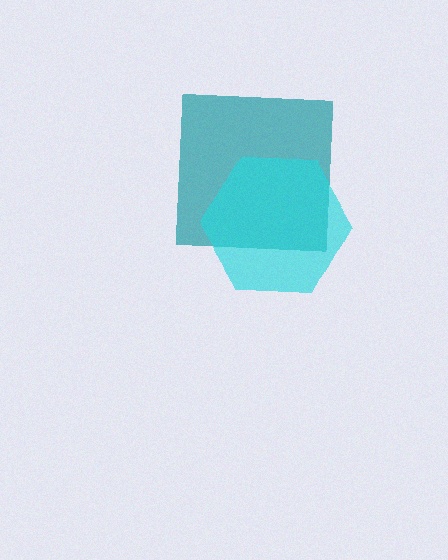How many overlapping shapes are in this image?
There are 2 overlapping shapes in the image.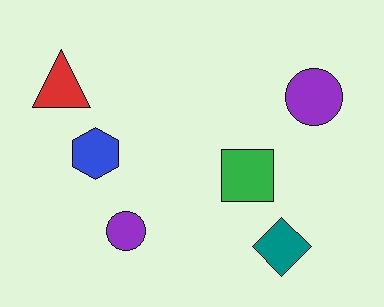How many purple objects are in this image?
There are 2 purple objects.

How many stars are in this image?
There are no stars.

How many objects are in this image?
There are 6 objects.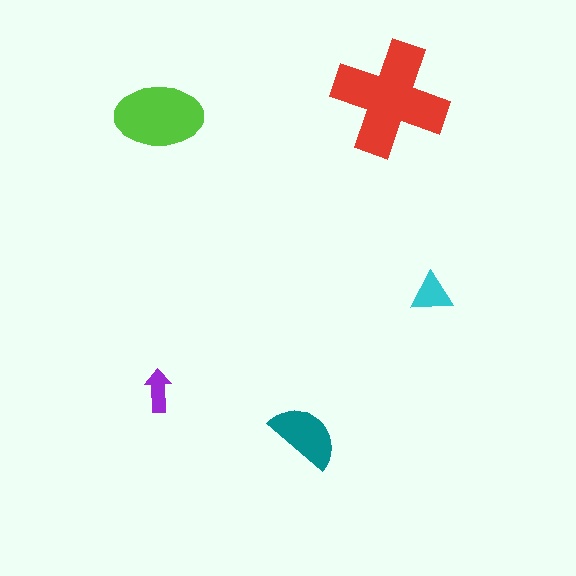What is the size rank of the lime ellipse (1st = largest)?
2nd.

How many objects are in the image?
There are 5 objects in the image.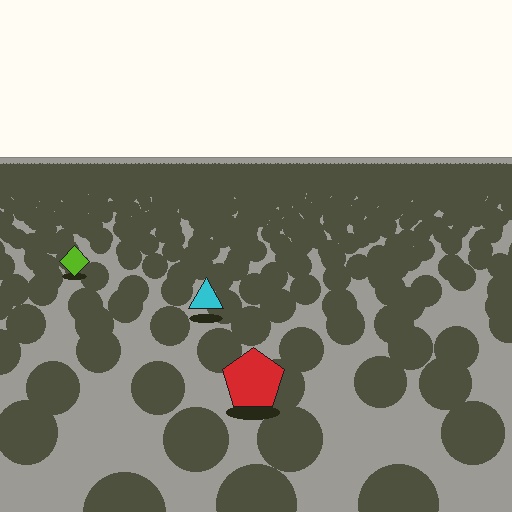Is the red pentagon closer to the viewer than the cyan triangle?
Yes. The red pentagon is closer — you can tell from the texture gradient: the ground texture is coarser near it.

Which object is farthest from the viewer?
The lime diamond is farthest from the viewer. It appears smaller and the ground texture around it is denser.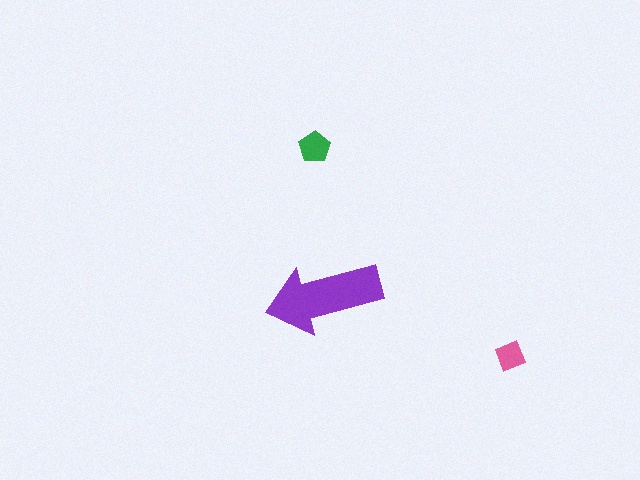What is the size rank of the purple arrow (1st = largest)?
1st.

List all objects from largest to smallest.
The purple arrow, the green pentagon, the pink diamond.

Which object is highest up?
The green pentagon is topmost.